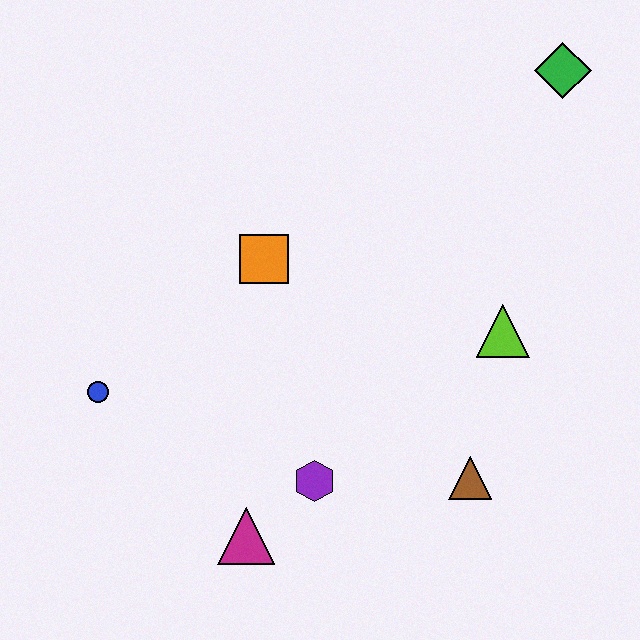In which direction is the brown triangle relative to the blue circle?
The brown triangle is to the right of the blue circle.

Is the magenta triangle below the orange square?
Yes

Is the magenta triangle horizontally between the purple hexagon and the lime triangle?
No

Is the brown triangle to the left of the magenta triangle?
No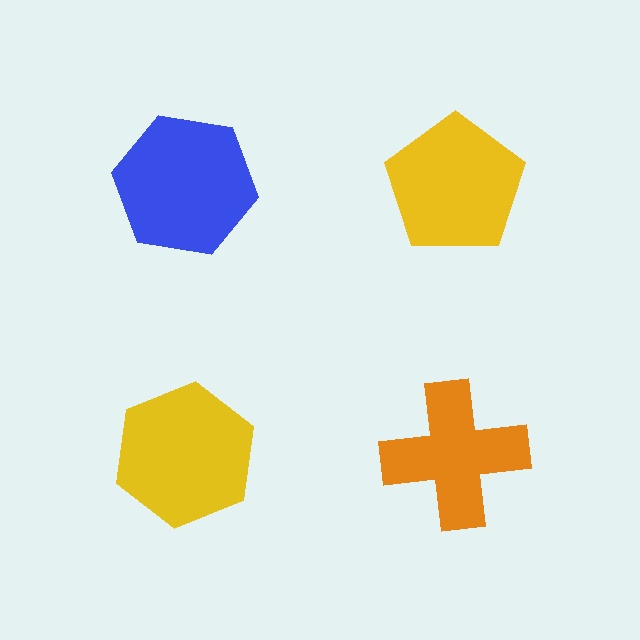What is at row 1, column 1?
A blue hexagon.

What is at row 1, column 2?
A yellow pentagon.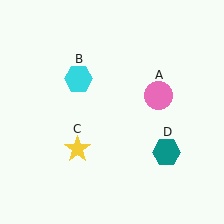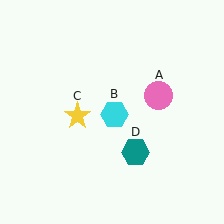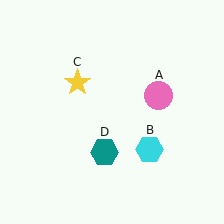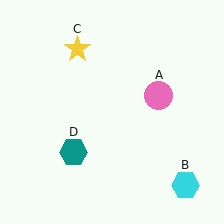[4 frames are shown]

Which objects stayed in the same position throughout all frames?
Pink circle (object A) remained stationary.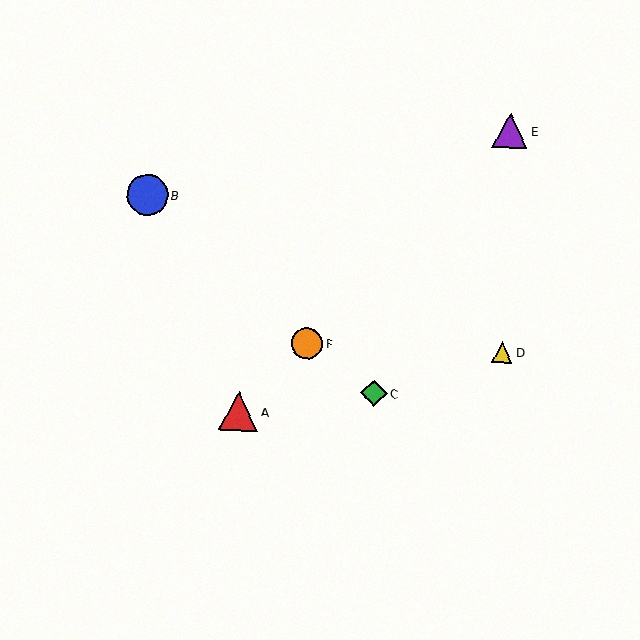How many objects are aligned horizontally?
2 objects (D, F) are aligned horizontally.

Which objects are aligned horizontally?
Objects D, F are aligned horizontally.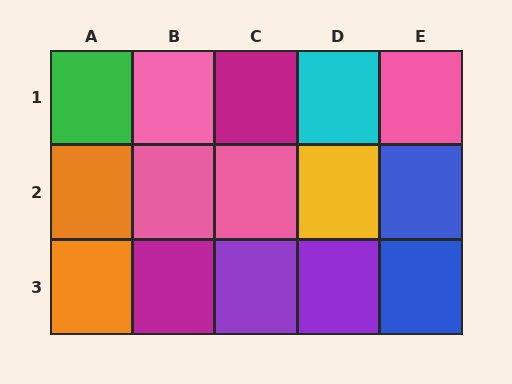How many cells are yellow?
1 cell is yellow.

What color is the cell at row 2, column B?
Pink.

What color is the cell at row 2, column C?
Pink.